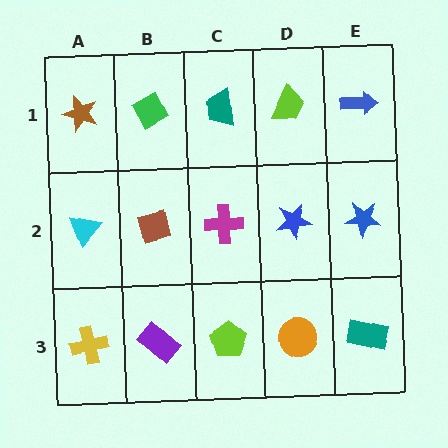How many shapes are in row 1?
5 shapes.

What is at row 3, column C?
A lime pentagon.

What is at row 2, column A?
A cyan triangle.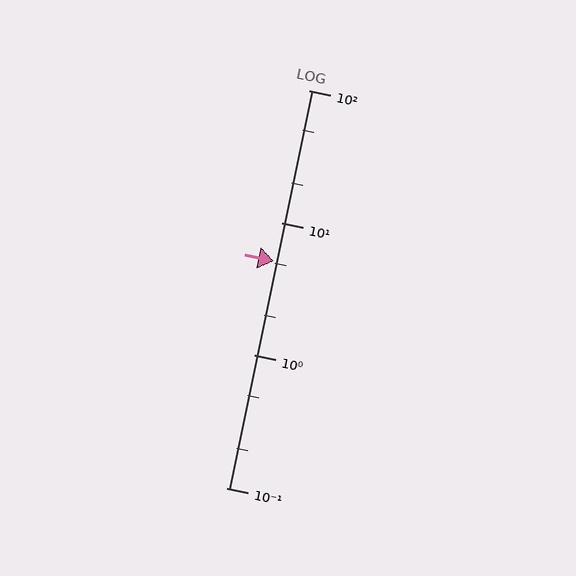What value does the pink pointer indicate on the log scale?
The pointer indicates approximately 5.1.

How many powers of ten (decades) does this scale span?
The scale spans 3 decades, from 0.1 to 100.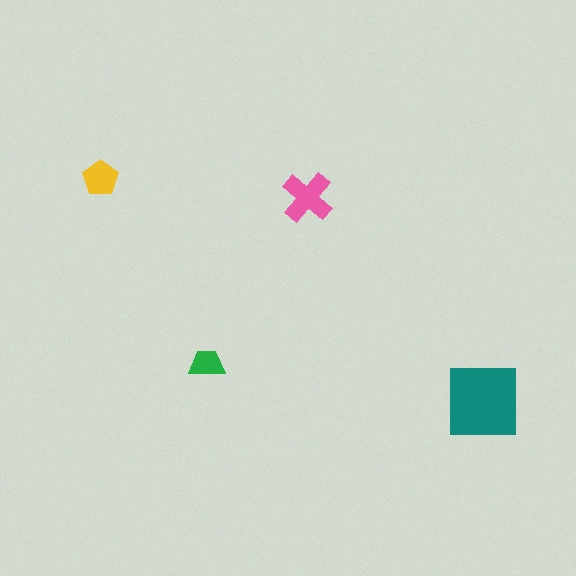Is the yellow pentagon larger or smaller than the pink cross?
Smaller.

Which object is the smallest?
The green trapezoid.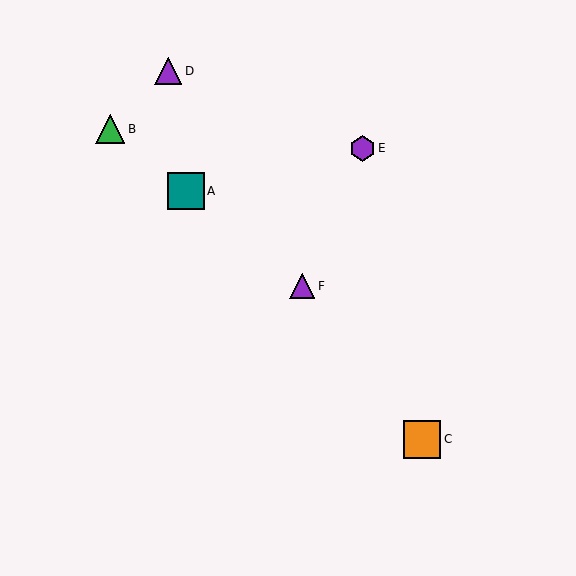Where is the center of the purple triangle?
The center of the purple triangle is at (302, 286).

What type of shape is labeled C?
Shape C is an orange square.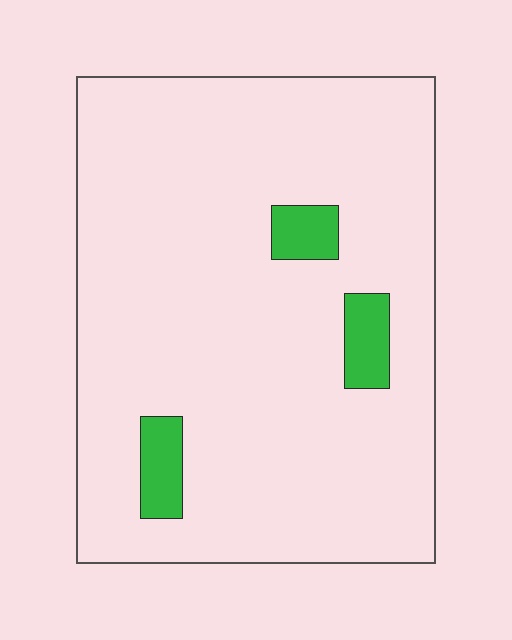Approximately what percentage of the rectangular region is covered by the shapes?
Approximately 5%.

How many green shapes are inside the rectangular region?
3.